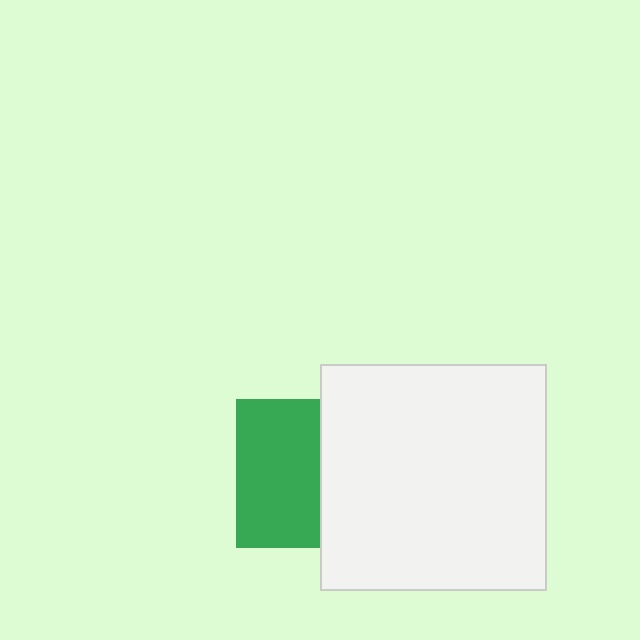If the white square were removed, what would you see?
You would see the complete green square.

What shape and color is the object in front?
The object in front is a white square.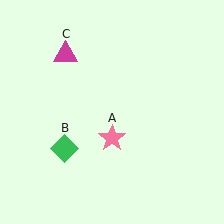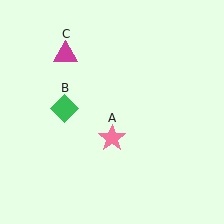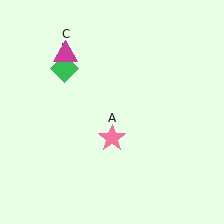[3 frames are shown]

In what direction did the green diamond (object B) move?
The green diamond (object B) moved up.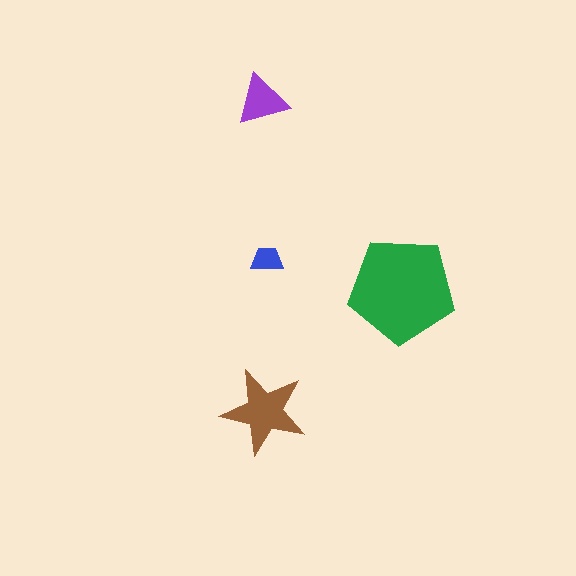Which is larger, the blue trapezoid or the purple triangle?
The purple triangle.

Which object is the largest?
The green pentagon.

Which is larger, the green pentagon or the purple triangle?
The green pentagon.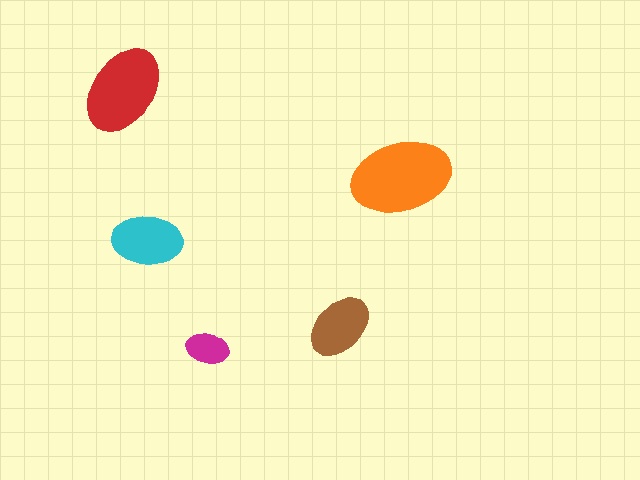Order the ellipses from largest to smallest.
the orange one, the red one, the cyan one, the brown one, the magenta one.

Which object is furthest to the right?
The orange ellipse is rightmost.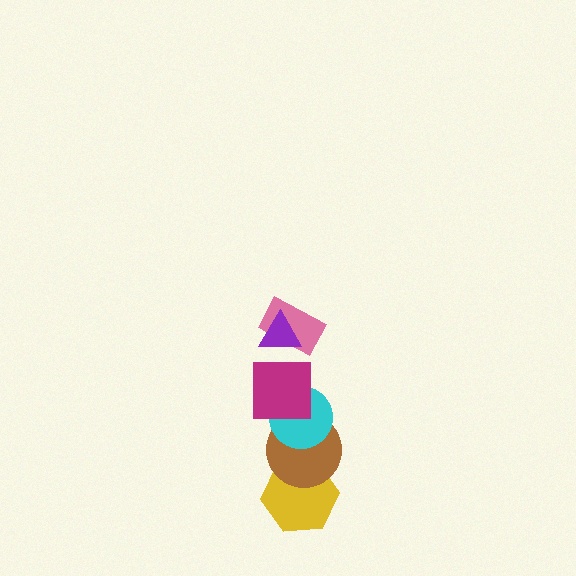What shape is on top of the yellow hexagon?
The brown circle is on top of the yellow hexagon.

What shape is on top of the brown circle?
The cyan circle is on top of the brown circle.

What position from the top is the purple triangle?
The purple triangle is 1st from the top.